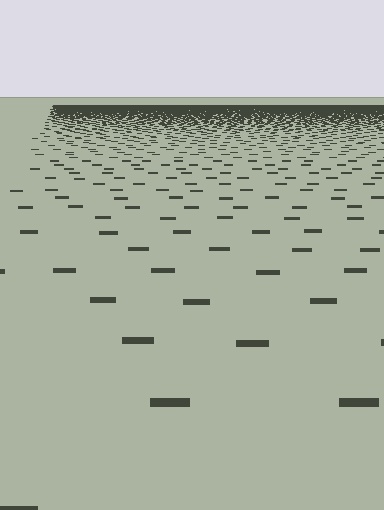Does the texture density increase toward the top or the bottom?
Density increases toward the top.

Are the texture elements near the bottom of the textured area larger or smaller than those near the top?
Larger. Near the bottom, elements are closer to the viewer and appear at a bigger on-screen size.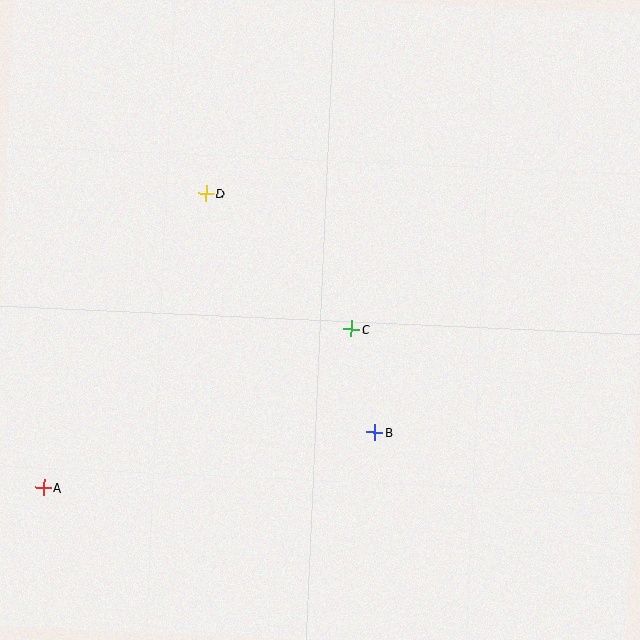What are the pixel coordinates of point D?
Point D is at (206, 193).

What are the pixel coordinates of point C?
Point C is at (351, 329).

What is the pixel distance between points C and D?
The distance between C and D is 199 pixels.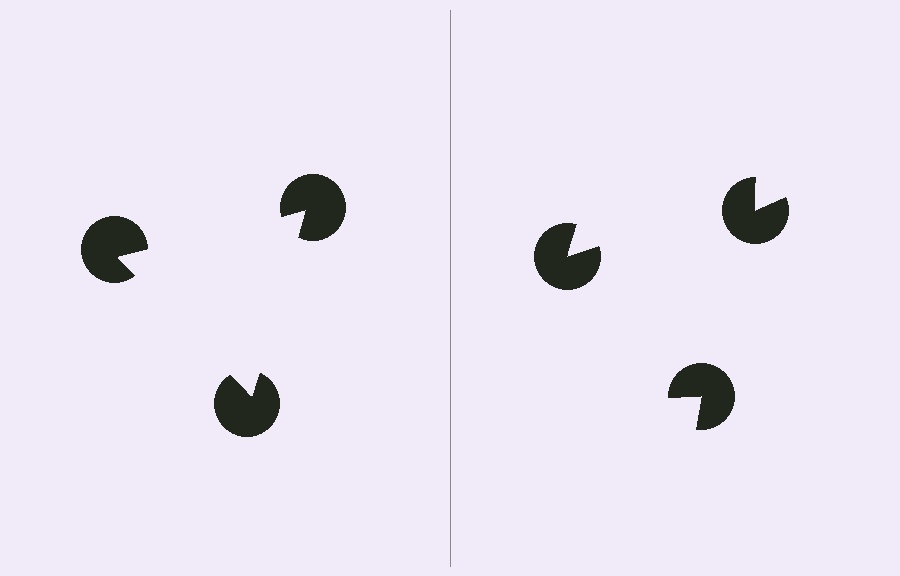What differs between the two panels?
The pac-man discs are positioned identically on both sides; only the wedge orientations differ. On the left they align to a triangle; on the right they are misaligned.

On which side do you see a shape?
An illusory triangle appears on the left side. On the right side the wedge cuts are rotated, so no coherent shape forms.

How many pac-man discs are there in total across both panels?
6 — 3 on each side.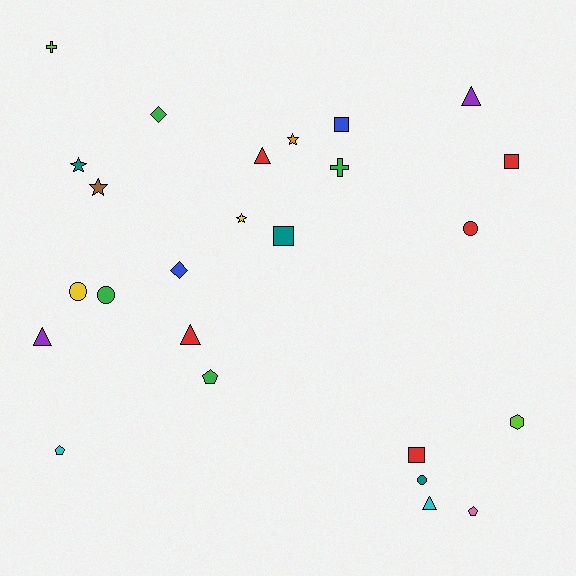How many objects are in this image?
There are 25 objects.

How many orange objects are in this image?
There is 1 orange object.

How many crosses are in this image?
There are 2 crosses.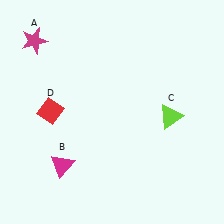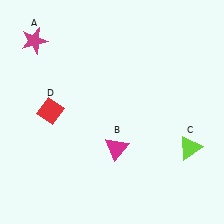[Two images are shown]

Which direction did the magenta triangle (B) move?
The magenta triangle (B) moved right.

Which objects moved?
The objects that moved are: the magenta triangle (B), the lime triangle (C).